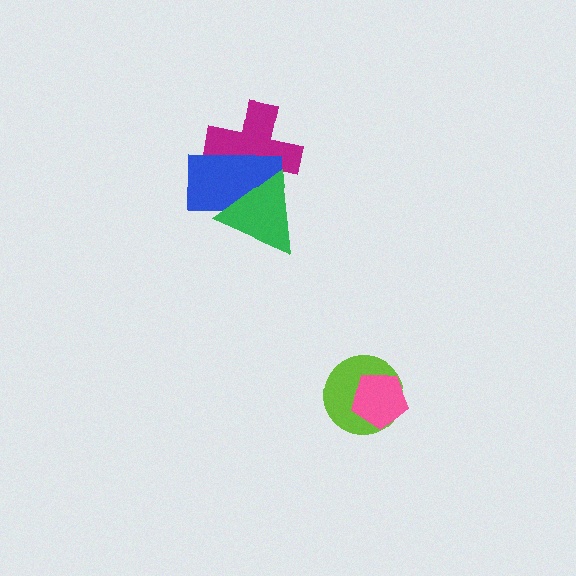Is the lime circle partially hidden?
Yes, it is partially covered by another shape.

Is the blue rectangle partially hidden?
Yes, it is partially covered by another shape.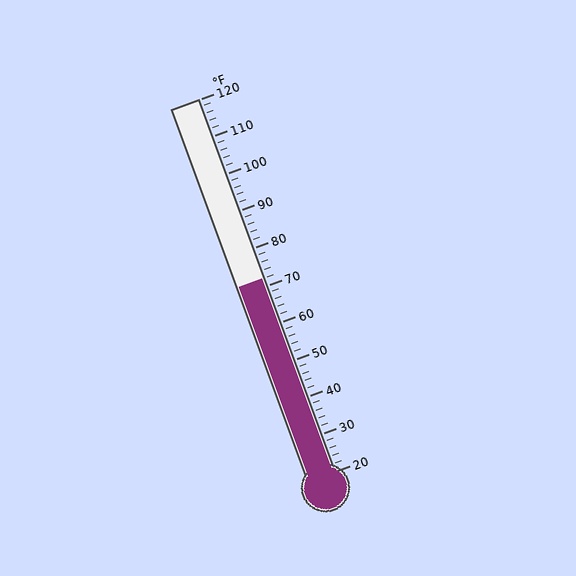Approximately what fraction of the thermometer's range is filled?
The thermometer is filled to approximately 50% of its range.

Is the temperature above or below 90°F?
The temperature is below 90°F.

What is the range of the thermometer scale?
The thermometer scale ranges from 20°F to 120°F.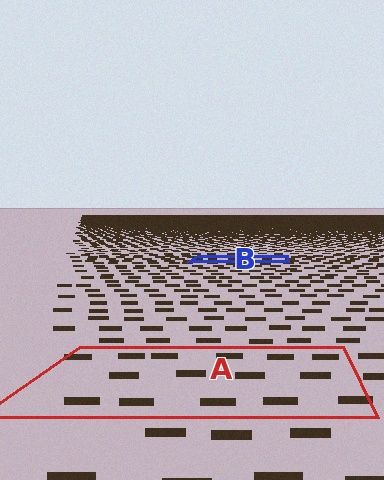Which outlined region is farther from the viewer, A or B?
Region B is farther from the viewer — the texture elements inside it appear smaller and more densely packed.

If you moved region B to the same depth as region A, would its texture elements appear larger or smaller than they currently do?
They would appear larger. At a closer depth, the same texture elements are projected at a bigger on-screen size.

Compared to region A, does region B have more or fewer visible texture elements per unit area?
Region B has more texture elements per unit area — they are packed more densely because it is farther away.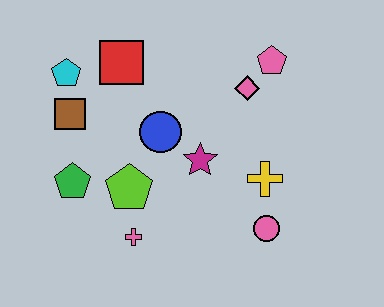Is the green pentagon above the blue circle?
No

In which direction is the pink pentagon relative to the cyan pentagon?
The pink pentagon is to the right of the cyan pentagon.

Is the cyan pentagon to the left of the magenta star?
Yes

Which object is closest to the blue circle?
The magenta star is closest to the blue circle.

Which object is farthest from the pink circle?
The cyan pentagon is farthest from the pink circle.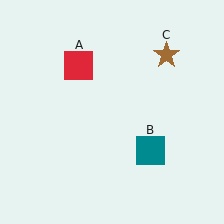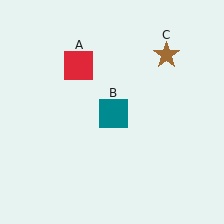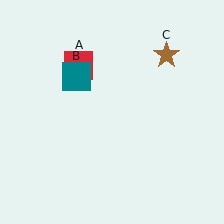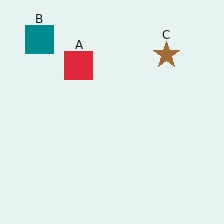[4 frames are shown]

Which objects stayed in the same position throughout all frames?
Red square (object A) and brown star (object C) remained stationary.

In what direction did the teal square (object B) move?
The teal square (object B) moved up and to the left.